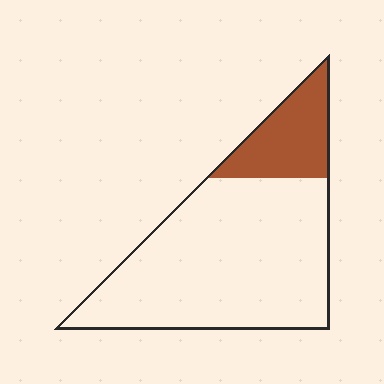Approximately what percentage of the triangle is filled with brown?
Approximately 20%.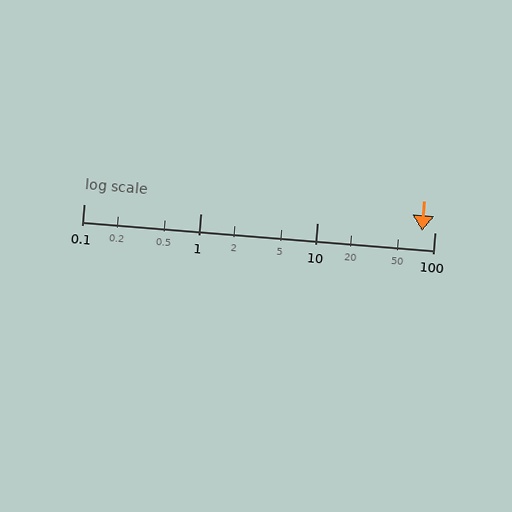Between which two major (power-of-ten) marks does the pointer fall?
The pointer is between 10 and 100.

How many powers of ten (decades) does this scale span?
The scale spans 3 decades, from 0.1 to 100.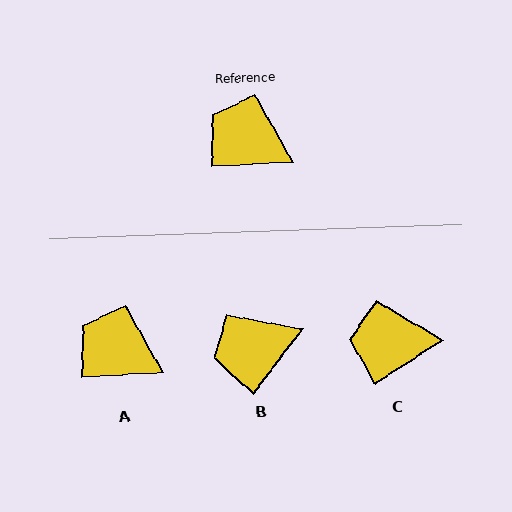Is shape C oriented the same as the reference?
No, it is off by about 30 degrees.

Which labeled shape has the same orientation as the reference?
A.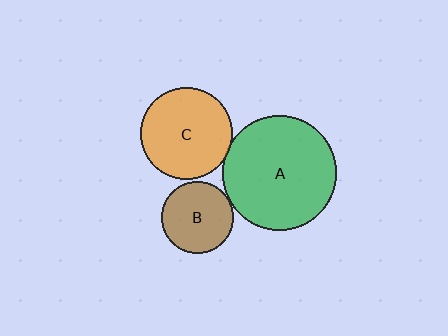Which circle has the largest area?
Circle A (green).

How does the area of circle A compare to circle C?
Approximately 1.6 times.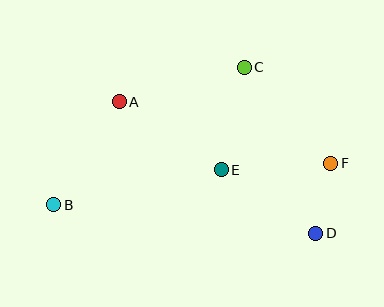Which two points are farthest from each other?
Points B and F are farthest from each other.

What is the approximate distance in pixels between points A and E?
The distance between A and E is approximately 123 pixels.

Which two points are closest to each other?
Points D and F are closest to each other.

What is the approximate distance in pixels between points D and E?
The distance between D and E is approximately 114 pixels.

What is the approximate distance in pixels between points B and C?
The distance between B and C is approximately 235 pixels.